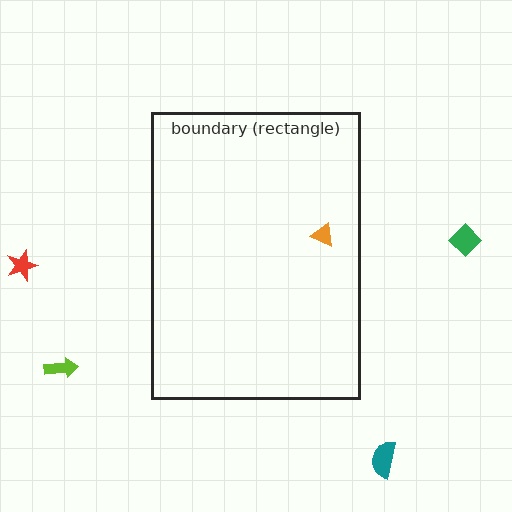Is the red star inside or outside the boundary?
Outside.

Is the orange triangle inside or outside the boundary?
Inside.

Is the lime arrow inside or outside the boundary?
Outside.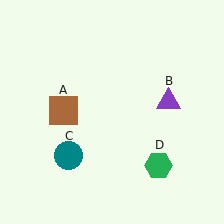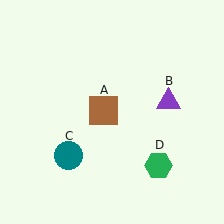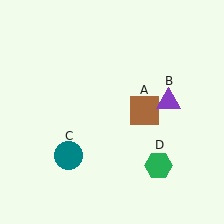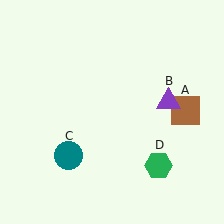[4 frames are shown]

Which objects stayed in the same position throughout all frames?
Purple triangle (object B) and teal circle (object C) and green hexagon (object D) remained stationary.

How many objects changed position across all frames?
1 object changed position: brown square (object A).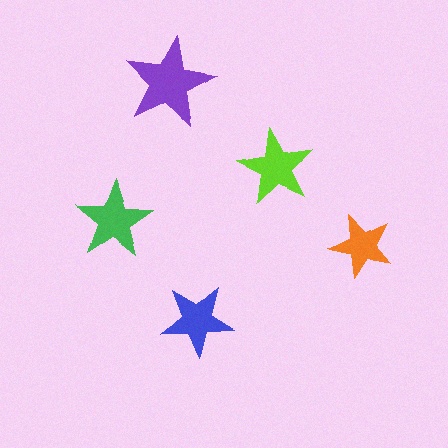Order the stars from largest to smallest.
the purple one, the green one, the lime one, the blue one, the orange one.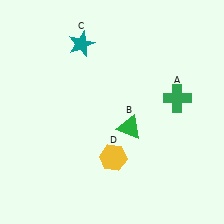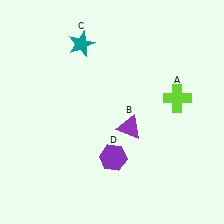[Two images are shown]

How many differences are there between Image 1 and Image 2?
There are 3 differences between the two images.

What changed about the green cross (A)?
In Image 1, A is green. In Image 2, it changed to lime.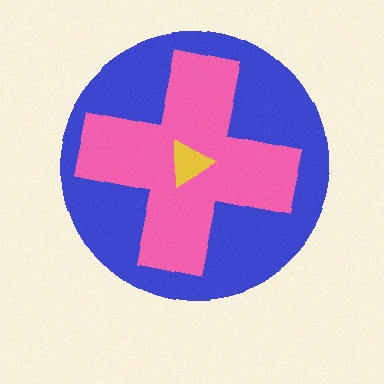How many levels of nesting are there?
3.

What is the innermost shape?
The yellow triangle.